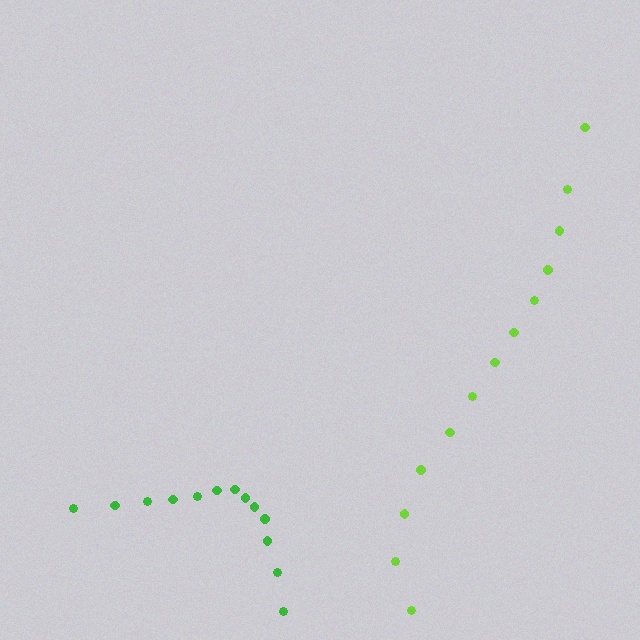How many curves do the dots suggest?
There are 2 distinct paths.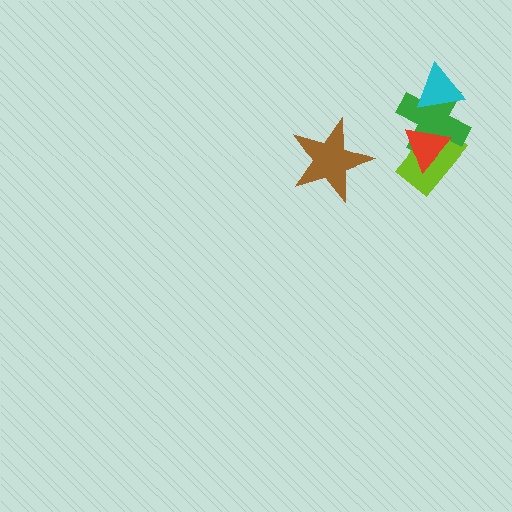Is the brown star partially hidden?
No, no other shape covers it.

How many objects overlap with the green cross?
3 objects overlap with the green cross.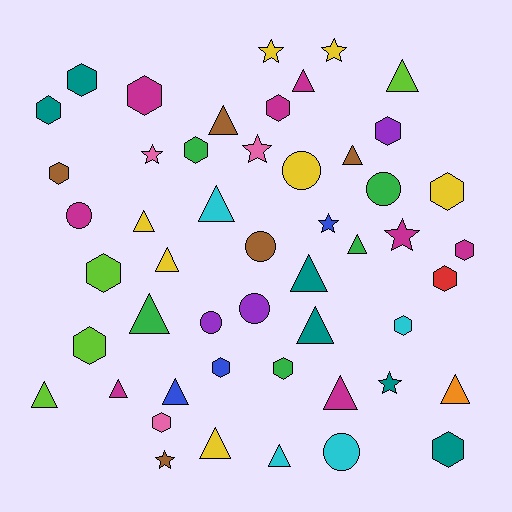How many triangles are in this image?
There are 18 triangles.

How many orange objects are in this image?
There is 1 orange object.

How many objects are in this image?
There are 50 objects.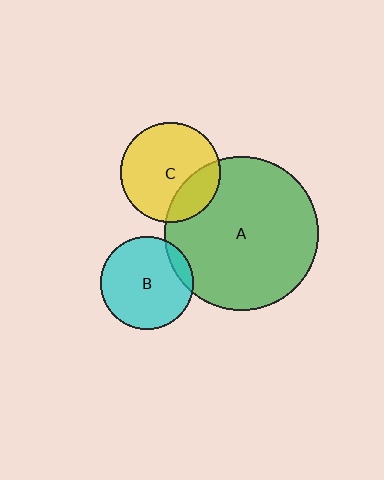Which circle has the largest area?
Circle A (green).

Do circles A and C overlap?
Yes.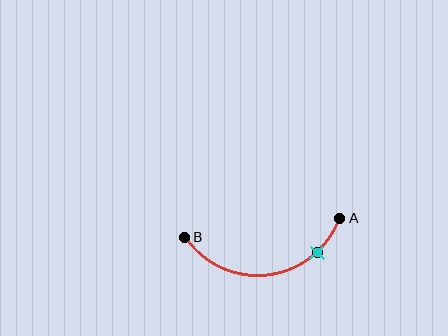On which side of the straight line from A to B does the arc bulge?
The arc bulges below the straight line connecting A and B.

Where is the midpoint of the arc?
The arc midpoint is the point on the curve farthest from the straight line joining A and B. It sits below that line.